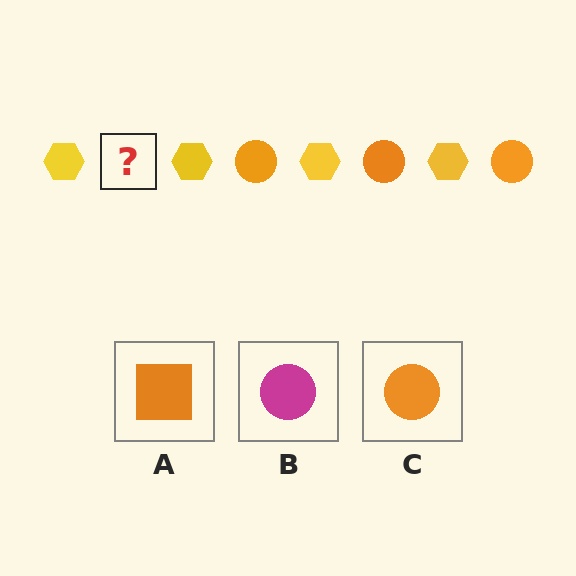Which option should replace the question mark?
Option C.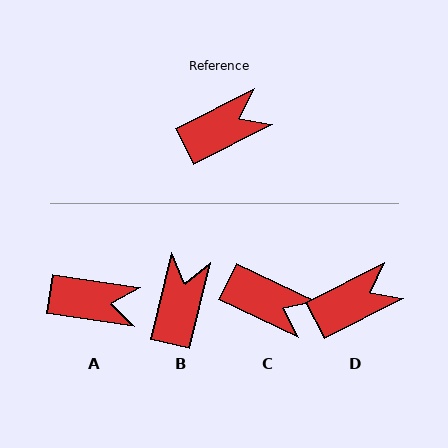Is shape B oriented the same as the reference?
No, it is off by about 49 degrees.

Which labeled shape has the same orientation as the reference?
D.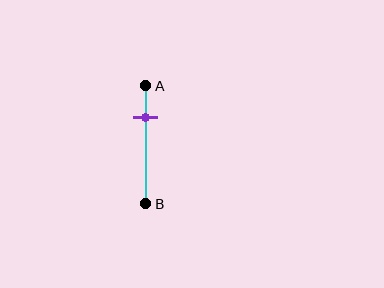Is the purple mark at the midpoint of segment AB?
No, the mark is at about 25% from A, not at the 50% midpoint.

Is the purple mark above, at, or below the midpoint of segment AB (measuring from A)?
The purple mark is above the midpoint of segment AB.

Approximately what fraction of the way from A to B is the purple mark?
The purple mark is approximately 25% of the way from A to B.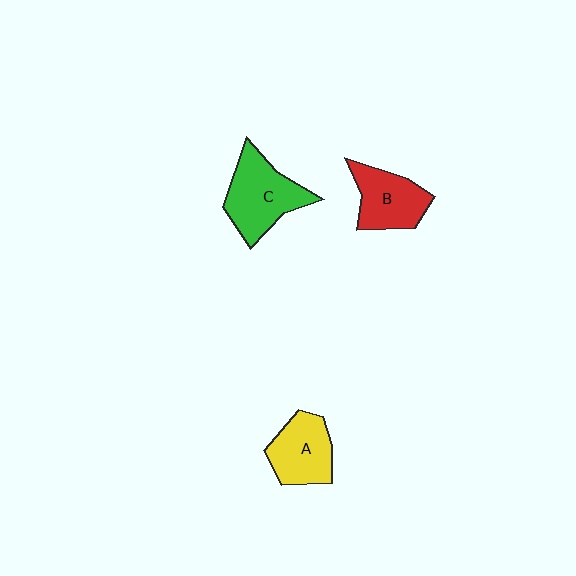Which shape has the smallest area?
Shape A (yellow).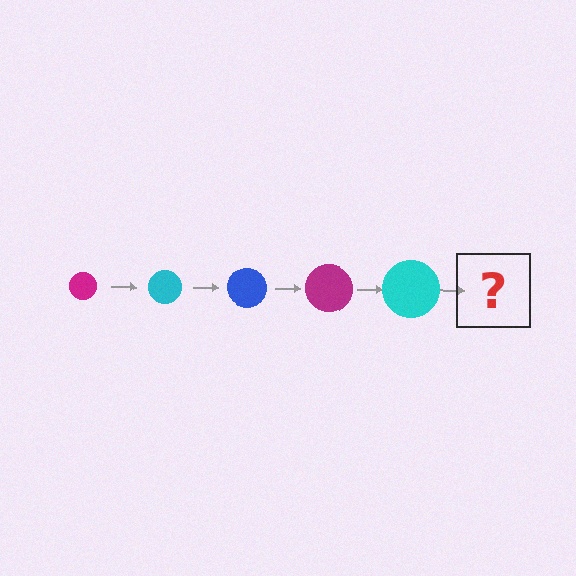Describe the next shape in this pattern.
It should be a blue circle, larger than the previous one.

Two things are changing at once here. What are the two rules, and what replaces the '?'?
The two rules are that the circle grows larger each step and the color cycles through magenta, cyan, and blue. The '?' should be a blue circle, larger than the previous one.